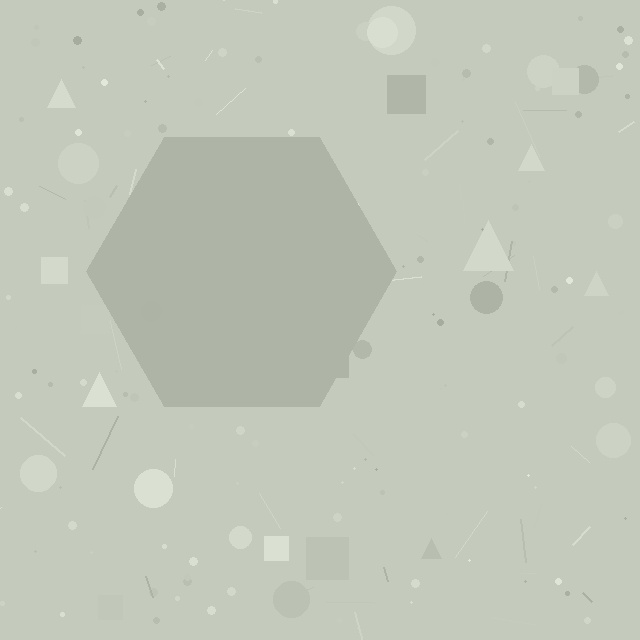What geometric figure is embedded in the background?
A hexagon is embedded in the background.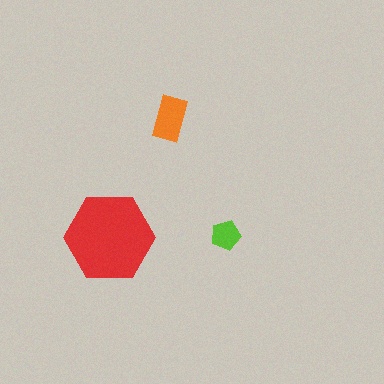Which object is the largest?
The red hexagon.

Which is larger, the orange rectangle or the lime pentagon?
The orange rectangle.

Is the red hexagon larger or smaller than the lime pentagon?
Larger.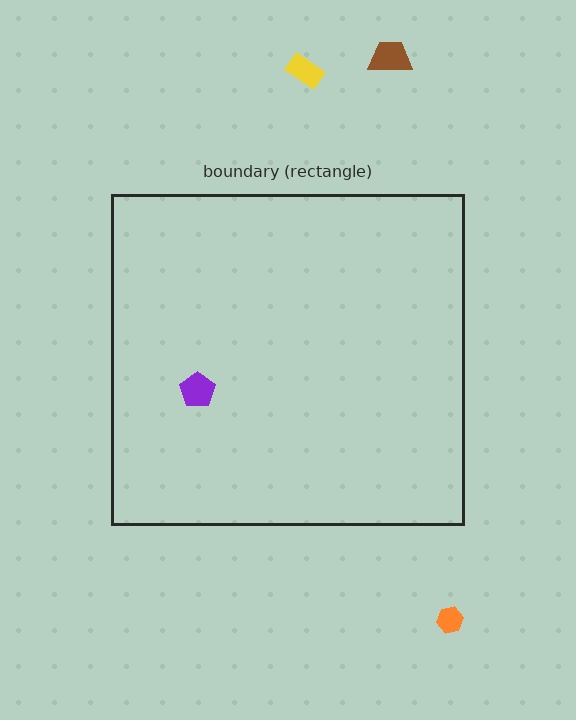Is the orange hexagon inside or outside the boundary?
Outside.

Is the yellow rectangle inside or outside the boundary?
Outside.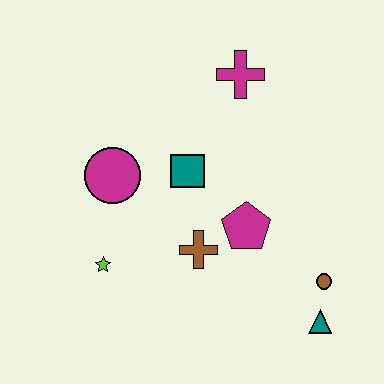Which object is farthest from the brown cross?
The magenta cross is farthest from the brown cross.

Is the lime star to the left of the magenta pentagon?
Yes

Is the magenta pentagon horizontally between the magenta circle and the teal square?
No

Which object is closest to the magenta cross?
The teal square is closest to the magenta cross.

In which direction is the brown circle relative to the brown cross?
The brown circle is to the right of the brown cross.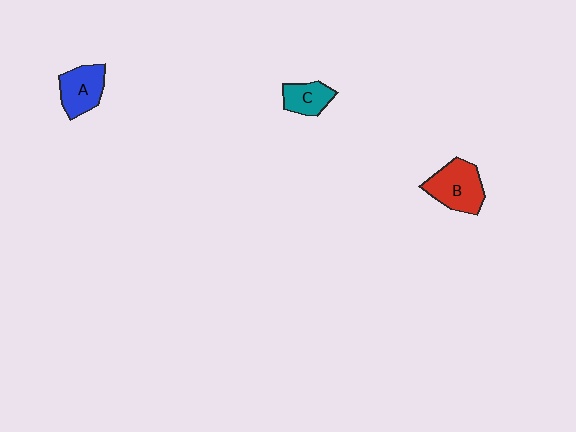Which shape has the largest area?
Shape B (red).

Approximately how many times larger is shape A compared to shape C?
Approximately 1.4 times.